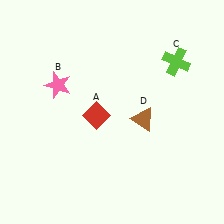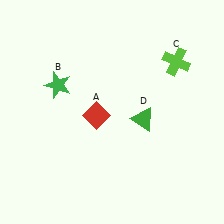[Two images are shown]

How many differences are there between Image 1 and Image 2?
There are 2 differences between the two images.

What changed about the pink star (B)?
In Image 1, B is pink. In Image 2, it changed to green.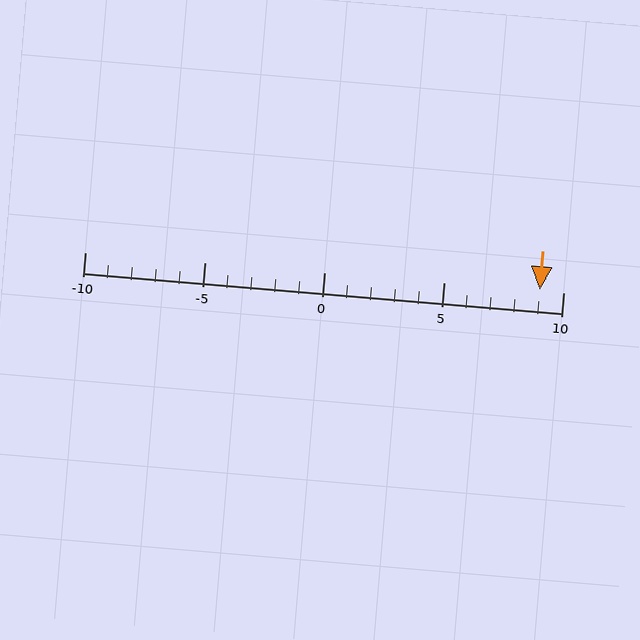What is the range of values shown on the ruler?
The ruler shows values from -10 to 10.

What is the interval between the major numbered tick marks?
The major tick marks are spaced 5 units apart.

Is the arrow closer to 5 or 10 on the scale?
The arrow is closer to 10.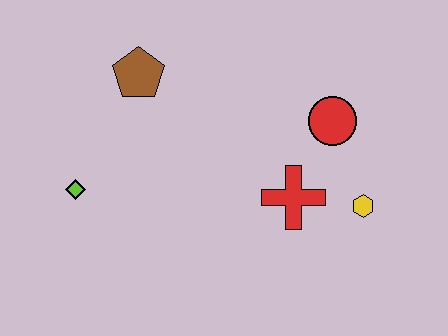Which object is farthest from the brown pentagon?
The yellow hexagon is farthest from the brown pentagon.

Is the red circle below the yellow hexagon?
No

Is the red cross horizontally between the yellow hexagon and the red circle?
No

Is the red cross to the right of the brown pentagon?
Yes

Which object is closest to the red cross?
The yellow hexagon is closest to the red cross.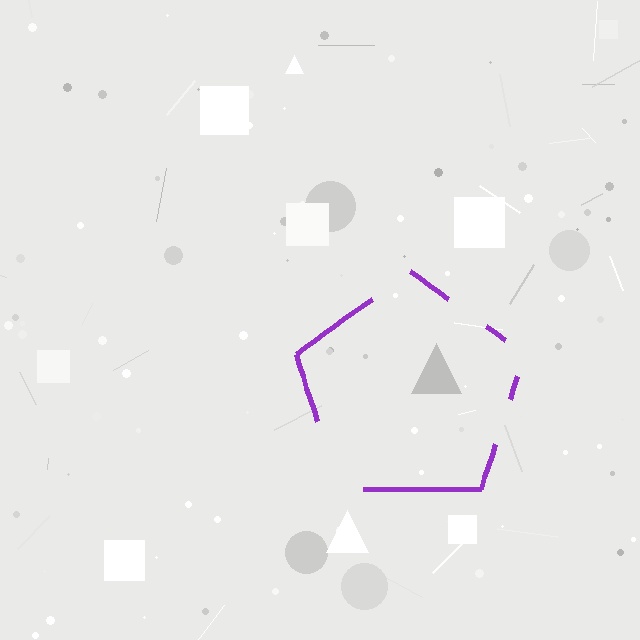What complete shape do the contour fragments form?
The contour fragments form a pentagon.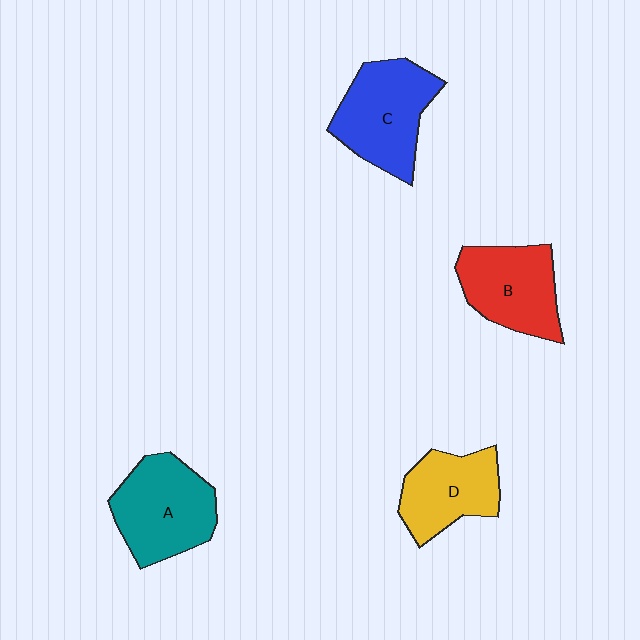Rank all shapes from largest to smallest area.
From largest to smallest: A (teal), C (blue), B (red), D (yellow).